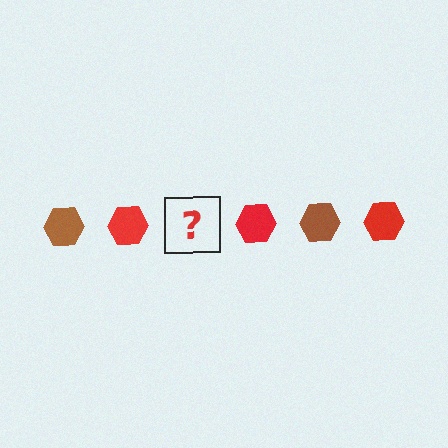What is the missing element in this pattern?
The missing element is a brown hexagon.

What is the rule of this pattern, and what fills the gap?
The rule is that the pattern cycles through brown, red hexagons. The gap should be filled with a brown hexagon.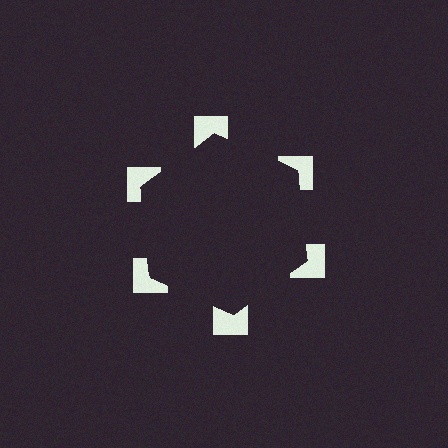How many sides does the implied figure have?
6 sides.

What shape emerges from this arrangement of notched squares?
An illusory hexagon — its edges are inferred from the aligned wedge cuts in the notched squares, not physically drawn.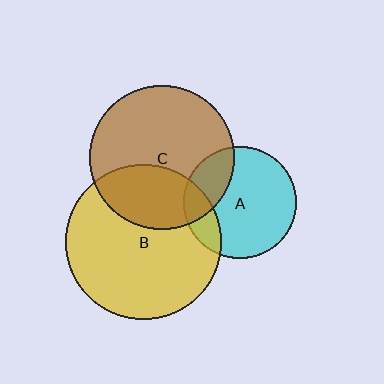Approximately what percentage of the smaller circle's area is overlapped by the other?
Approximately 25%.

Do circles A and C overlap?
Yes.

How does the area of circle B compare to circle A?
Approximately 1.9 times.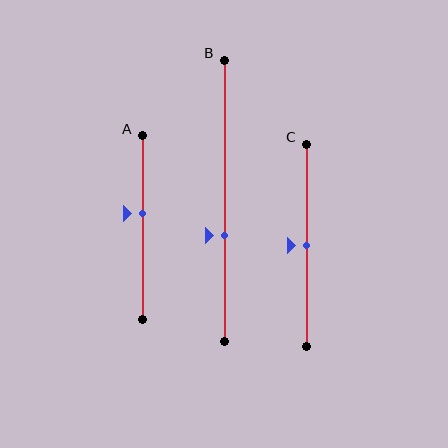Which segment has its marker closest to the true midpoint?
Segment C has its marker closest to the true midpoint.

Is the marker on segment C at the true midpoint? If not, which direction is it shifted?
Yes, the marker on segment C is at the true midpoint.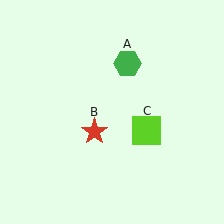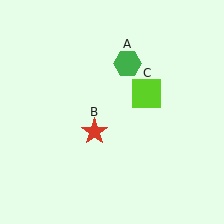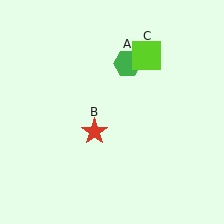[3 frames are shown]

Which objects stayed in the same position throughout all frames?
Green hexagon (object A) and red star (object B) remained stationary.